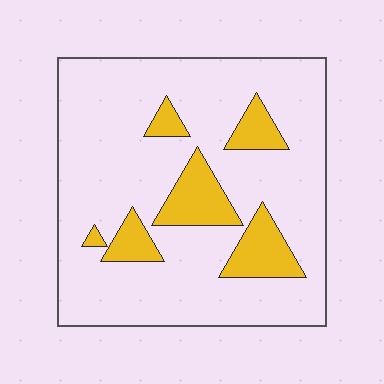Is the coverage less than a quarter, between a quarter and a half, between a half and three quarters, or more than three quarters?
Less than a quarter.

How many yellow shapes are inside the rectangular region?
6.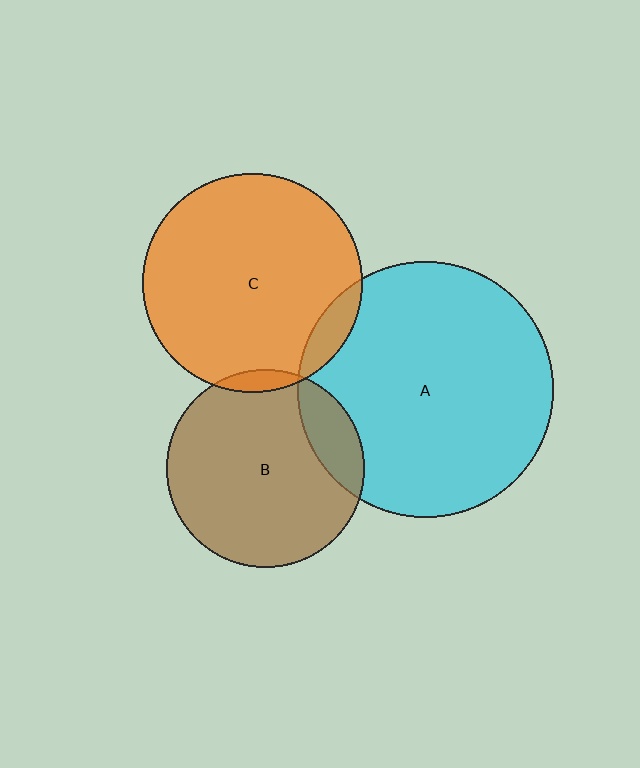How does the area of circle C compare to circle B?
Approximately 1.2 times.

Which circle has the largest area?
Circle A (cyan).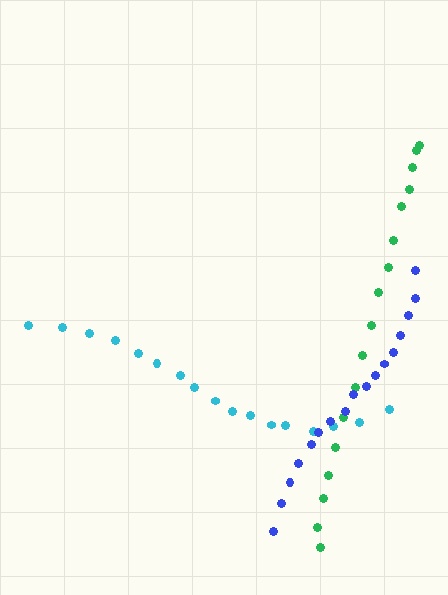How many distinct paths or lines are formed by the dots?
There are 3 distinct paths.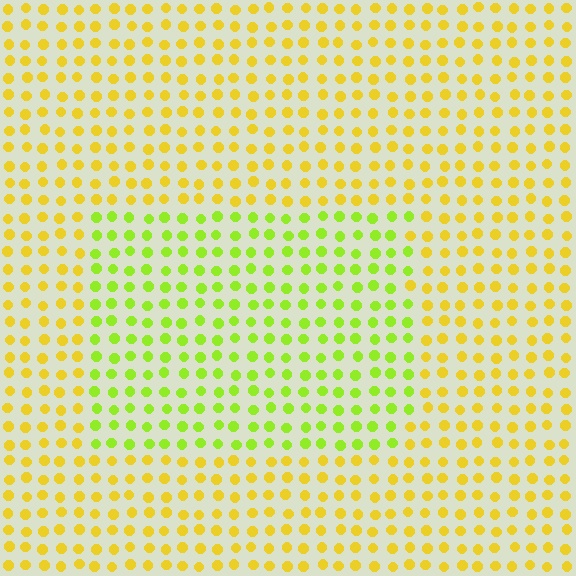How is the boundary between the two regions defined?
The boundary is defined purely by a slight shift in hue (about 37 degrees). Spacing, size, and orientation are identical on both sides.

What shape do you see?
I see a rectangle.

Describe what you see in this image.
The image is filled with small yellow elements in a uniform arrangement. A rectangle-shaped region is visible where the elements are tinted to a slightly different hue, forming a subtle color boundary.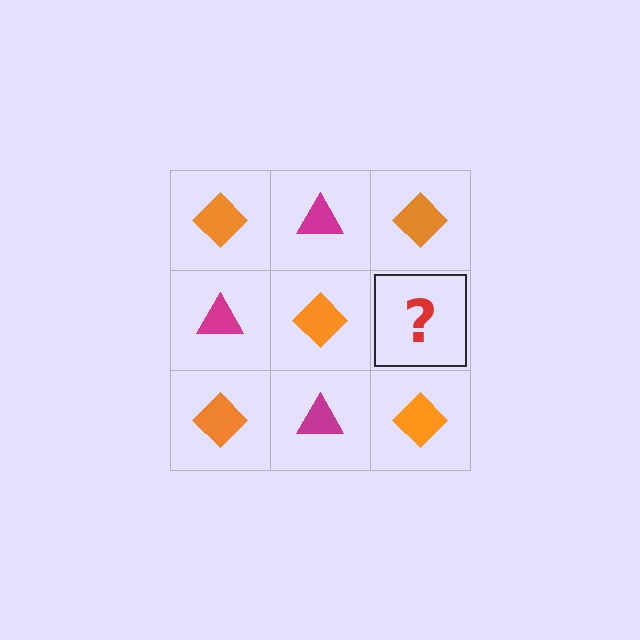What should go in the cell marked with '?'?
The missing cell should contain a magenta triangle.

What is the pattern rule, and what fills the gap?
The rule is that it alternates orange diamond and magenta triangle in a checkerboard pattern. The gap should be filled with a magenta triangle.